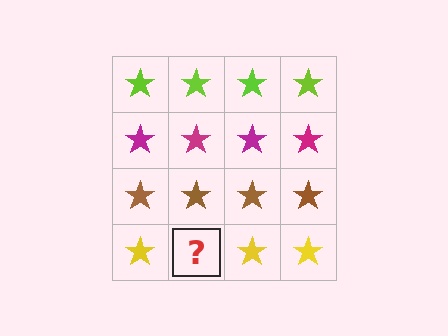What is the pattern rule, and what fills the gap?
The rule is that each row has a consistent color. The gap should be filled with a yellow star.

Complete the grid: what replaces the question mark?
The question mark should be replaced with a yellow star.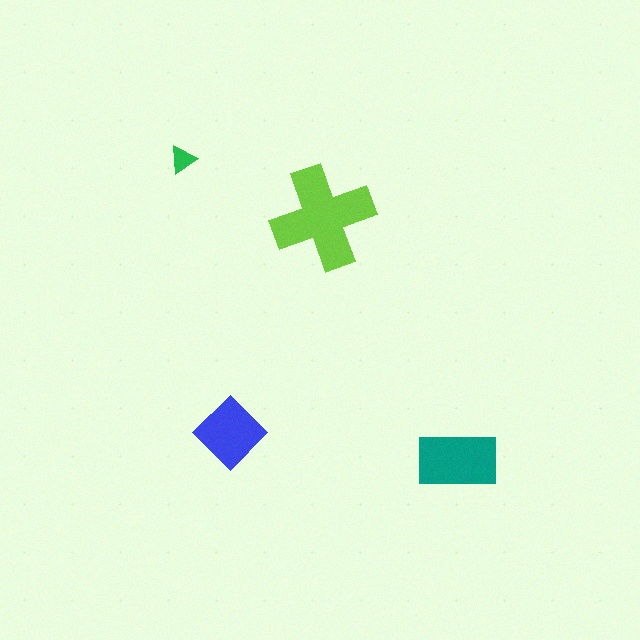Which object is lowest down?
The teal rectangle is bottommost.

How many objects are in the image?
There are 4 objects in the image.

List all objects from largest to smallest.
The lime cross, the teal rectangle, the blue diamond, the green triangle.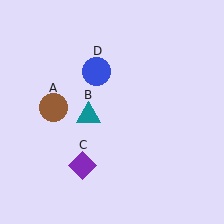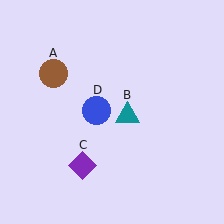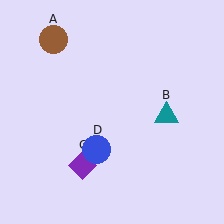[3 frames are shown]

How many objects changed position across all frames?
3 objects changed position: brown circle (object A), teal triangle (object B), blue circle (object D).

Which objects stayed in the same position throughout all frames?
Purple diamond (object C) remained stationary.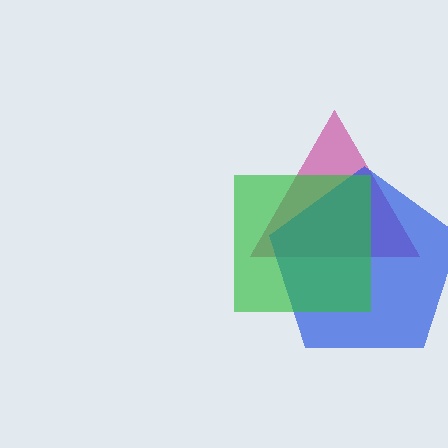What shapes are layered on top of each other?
The layered shapes are: a magenta triangle, a blue pentagon, a green square.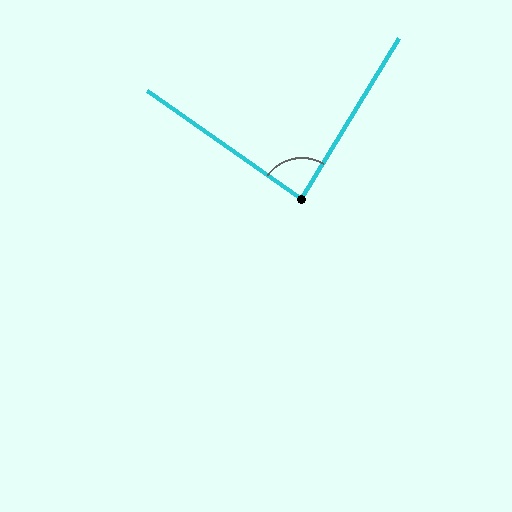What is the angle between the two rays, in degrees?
Approximately 86 degrees.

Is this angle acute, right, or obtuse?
It is approximately a right angle.